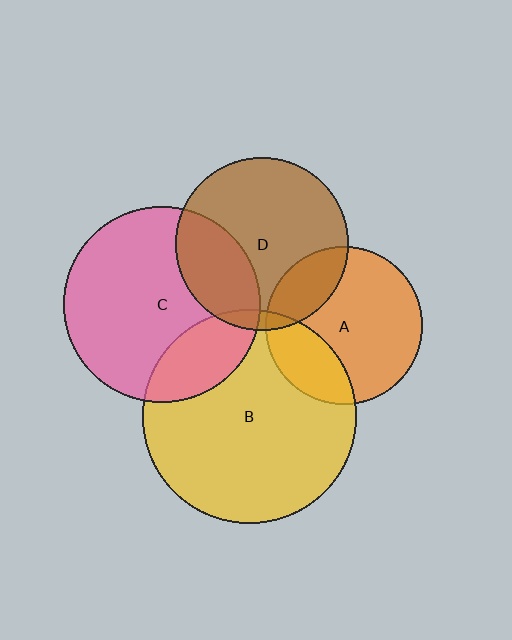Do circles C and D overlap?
Yes.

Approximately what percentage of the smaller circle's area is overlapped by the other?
Approximately 30%.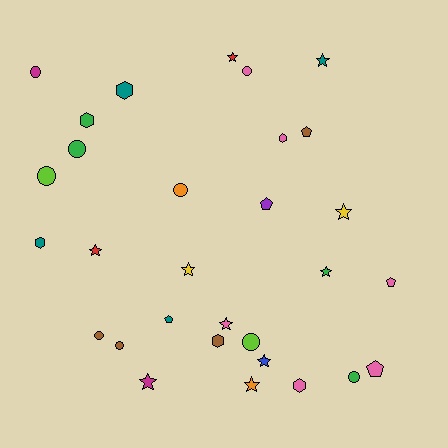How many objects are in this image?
There are 30 objects.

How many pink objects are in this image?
There are 6 pink objects.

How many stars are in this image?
There are 10 stars.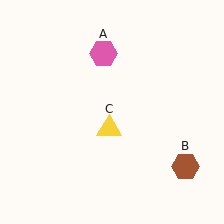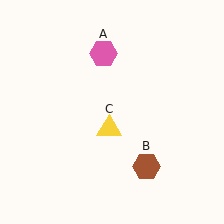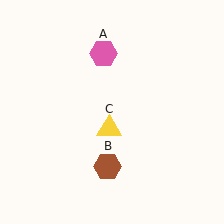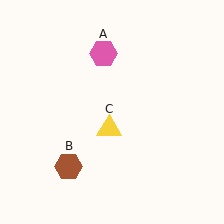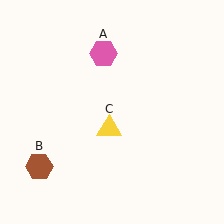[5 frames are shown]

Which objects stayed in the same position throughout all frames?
Pink hexagon (object A) and yellow triangle (object C) remained stationary.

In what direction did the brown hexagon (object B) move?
The brown hexagon (object B) moved left.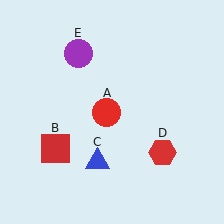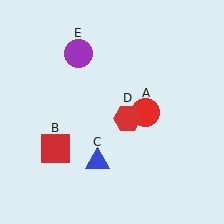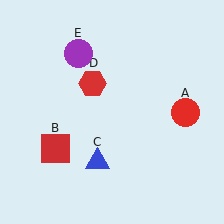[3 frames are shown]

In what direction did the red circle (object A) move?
The red circle (object A) moved right.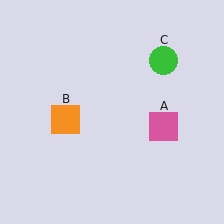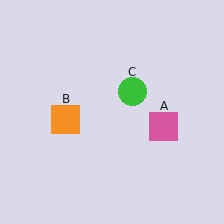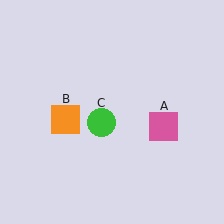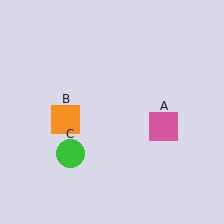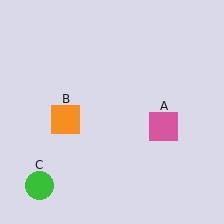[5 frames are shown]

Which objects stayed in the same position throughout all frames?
Pink square (object A) and orange square (object B) remained stationary.